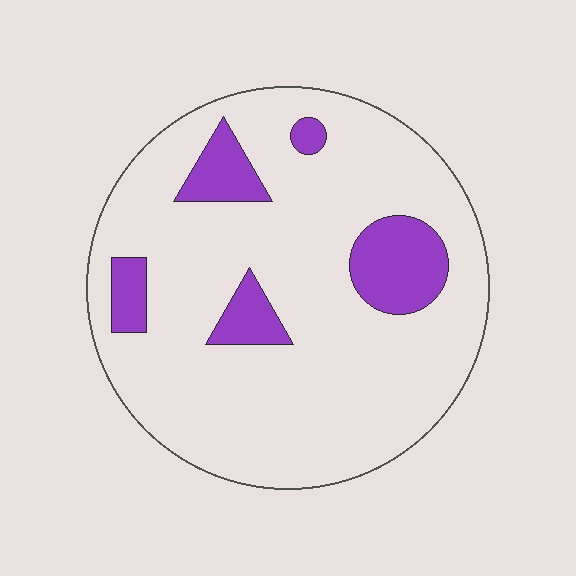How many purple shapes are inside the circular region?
5.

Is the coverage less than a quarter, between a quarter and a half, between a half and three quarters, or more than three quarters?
Less than a quarter.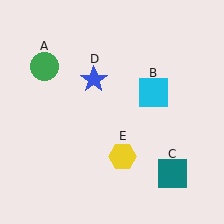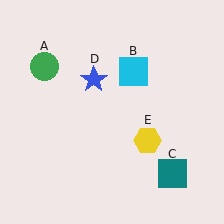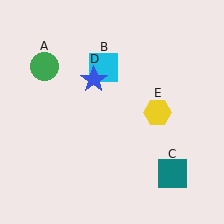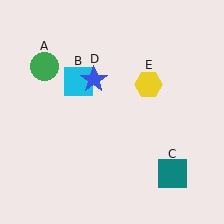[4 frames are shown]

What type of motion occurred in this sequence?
The cyan square (object B), yellow hexagon (object E) rotated counterclockwise around the center of the scene.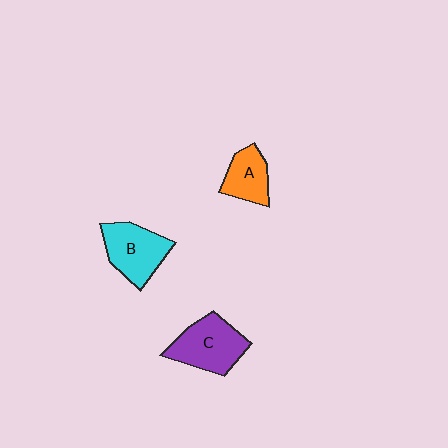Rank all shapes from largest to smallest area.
From largest to smallest: C (purple), B (cyan), A (orange).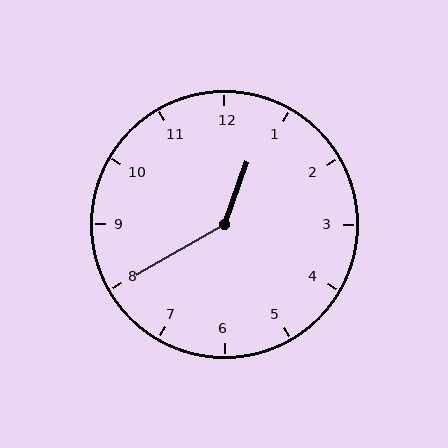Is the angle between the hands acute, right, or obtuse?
It is obtuse.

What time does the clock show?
12:40.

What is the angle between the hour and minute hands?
Approximately 140 degrees.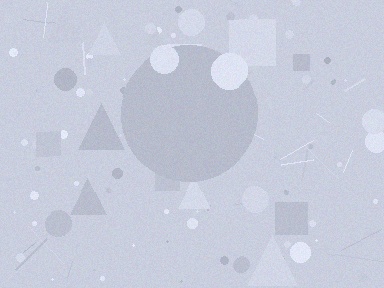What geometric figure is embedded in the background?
A circle is embedded in the background.